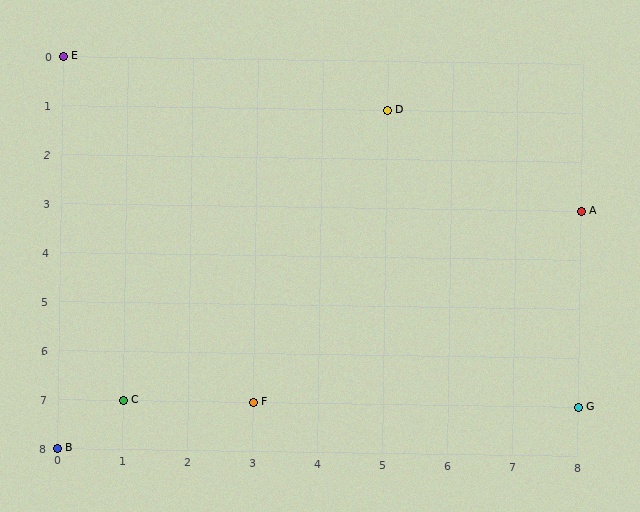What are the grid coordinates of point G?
Point G is at grid coordinates (8, 7).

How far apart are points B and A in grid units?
Points B and A are 8 columns and 5 rows apart (about 9.4 grid units diagonally).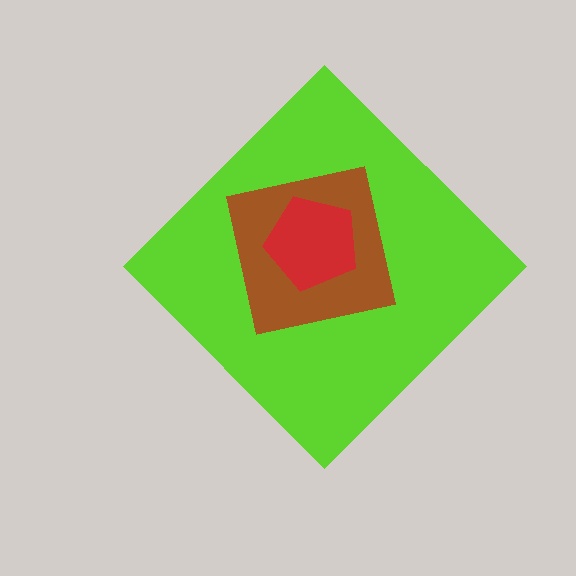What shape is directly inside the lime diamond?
The brown square.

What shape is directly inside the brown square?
The red pentagon.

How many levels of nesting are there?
3.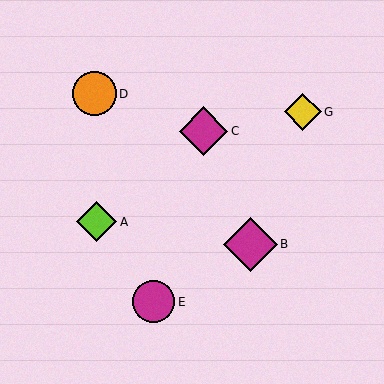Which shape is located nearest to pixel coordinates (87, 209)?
The lime diamond (labeled A) at (97, 222) is nearest to that location.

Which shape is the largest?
The magenta diamond (labeled B) is the largest.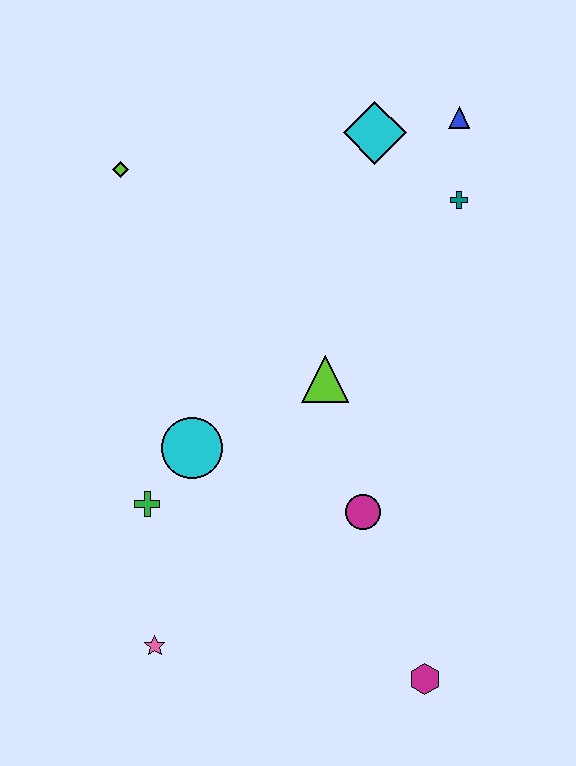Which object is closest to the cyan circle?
The green cross is closest to the cyan circle.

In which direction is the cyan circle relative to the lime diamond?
The cyan circle is below the lime diamond.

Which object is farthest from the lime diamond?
The magenta hexagon is farthest from the lime diamond.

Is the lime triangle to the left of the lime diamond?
No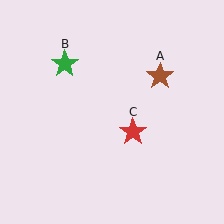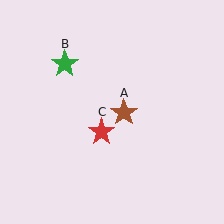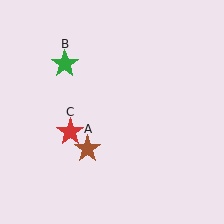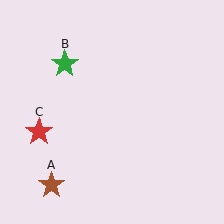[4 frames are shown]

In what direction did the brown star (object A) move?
The brown star (object A) moved down and to the left.